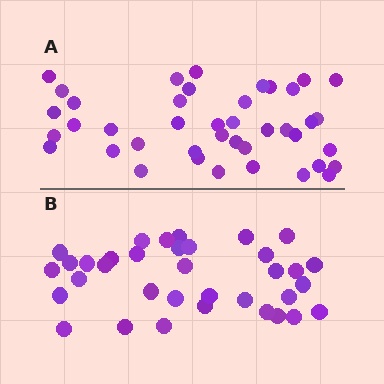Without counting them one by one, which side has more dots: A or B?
Region A (the top region) has more dots.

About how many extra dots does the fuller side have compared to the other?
Region A has about 6 more dots than region B.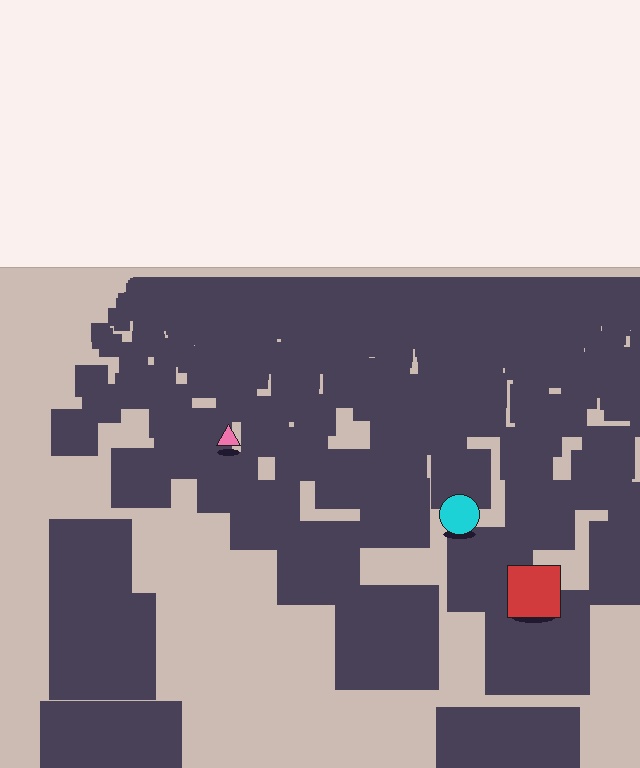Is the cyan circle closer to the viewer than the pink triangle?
Yes. The cyan circle is closer — you can tell from the texture gradient: the ground texture is coarser near it.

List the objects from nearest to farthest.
From nearest to farthest: the red square, the cyan circle, the pink triangle.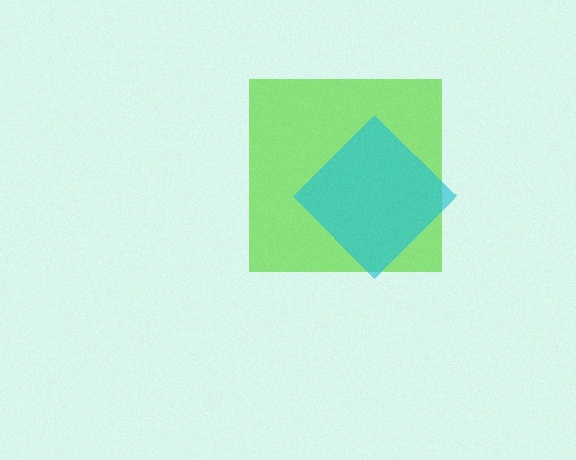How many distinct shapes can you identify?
There are 2 distinct shapes: a lime square, a cyan diamond.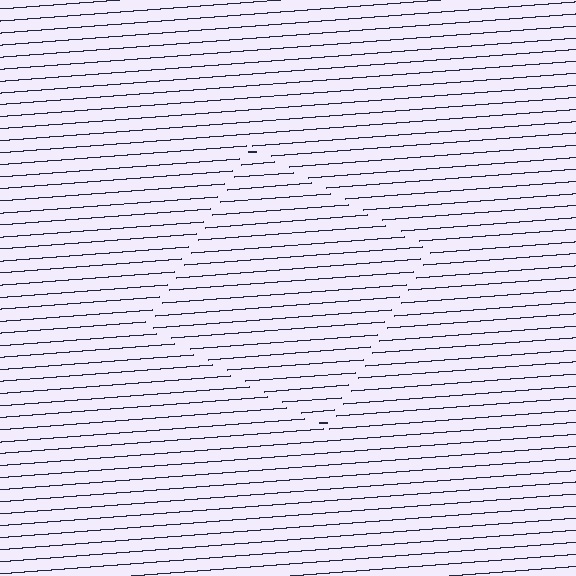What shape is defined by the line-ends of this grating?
An illusory square. The interior of the shape contains the same grating, shifted by half a period — the contour is defined by the phase discontinuity where line-ends from the inner and outer gratings abut.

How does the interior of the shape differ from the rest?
The interior of the shape contains the same grating, shifted by half a period — the contour is defined by the phase discontinuity where line-ends from the inner and outer gratings abut.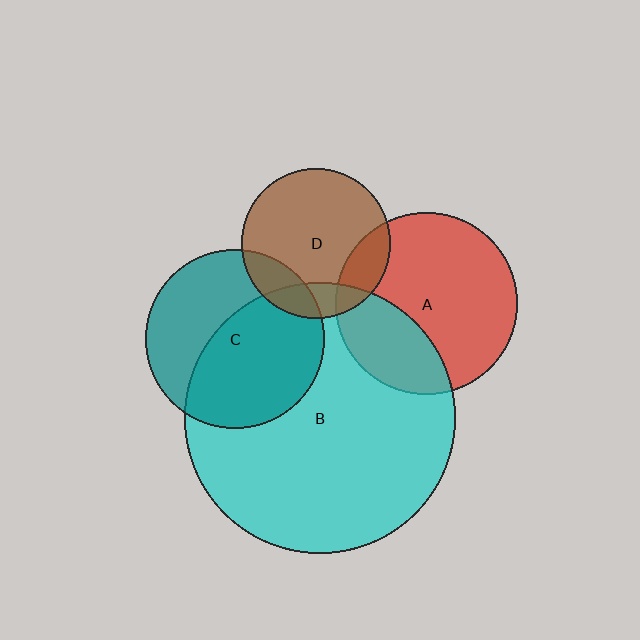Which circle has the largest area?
Circle B (cyan).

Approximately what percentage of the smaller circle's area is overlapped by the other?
Approximately 55%.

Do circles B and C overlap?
Yes.